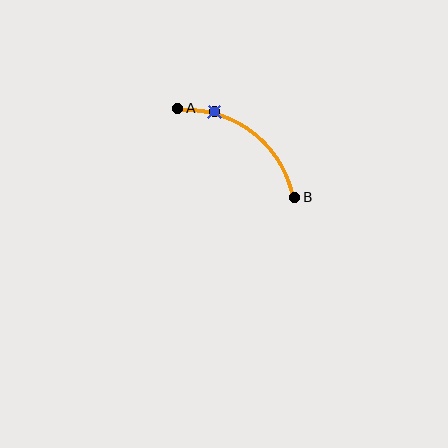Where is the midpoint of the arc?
The arc midpoint is the point on the curve farthest from the straight line joining A and B. It sits above and to the right of that line.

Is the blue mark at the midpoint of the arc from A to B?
No. The blue mark lies on the arc but is closer to endpoint A. The arc midpoint would be at the point on the curve equidistant along the arc from both A and B.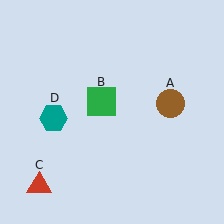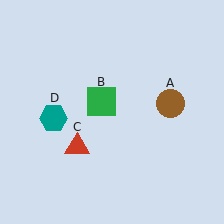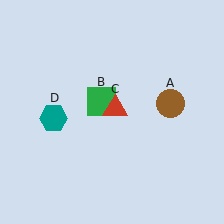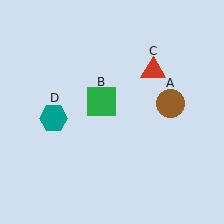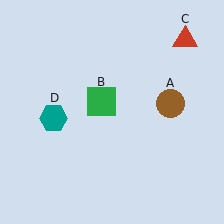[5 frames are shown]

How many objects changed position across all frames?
1 object changed position: red triangle (object C).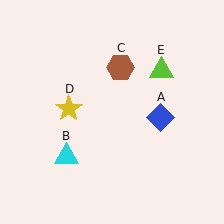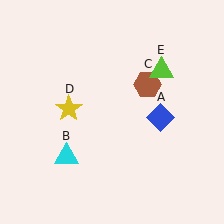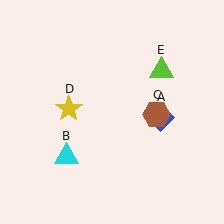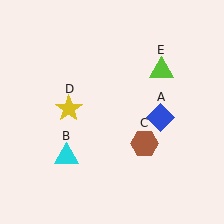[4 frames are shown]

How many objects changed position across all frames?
1 object changed position: brown hexagon (object C).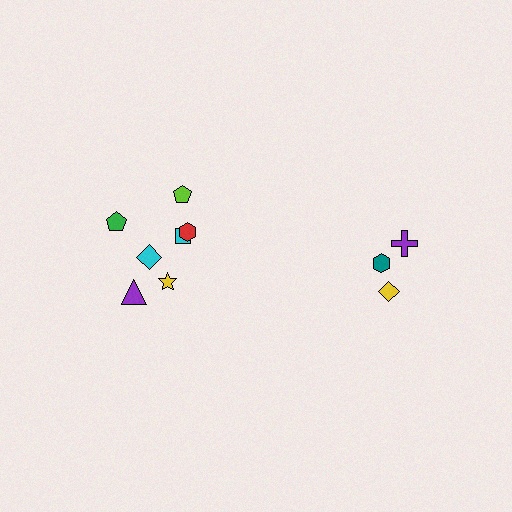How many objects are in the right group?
There are 3 objects.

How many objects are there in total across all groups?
There are 10 objects.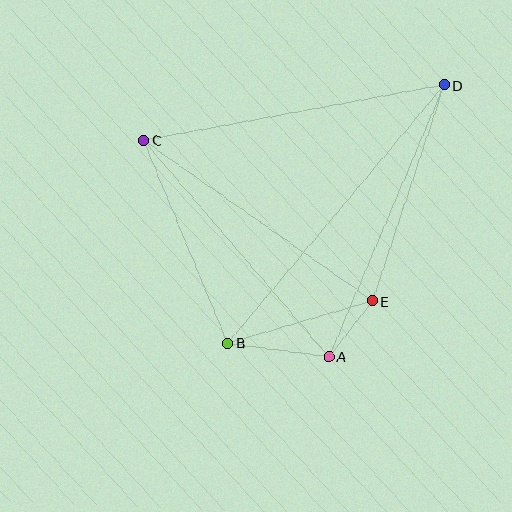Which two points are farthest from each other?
Points B and D are farthest from each other.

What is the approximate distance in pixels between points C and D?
The distance between C and D is approximately 305 pixels.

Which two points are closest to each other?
Points A and E are closest to each other.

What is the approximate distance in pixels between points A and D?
The distance between A and D is approximately 295 pixels.